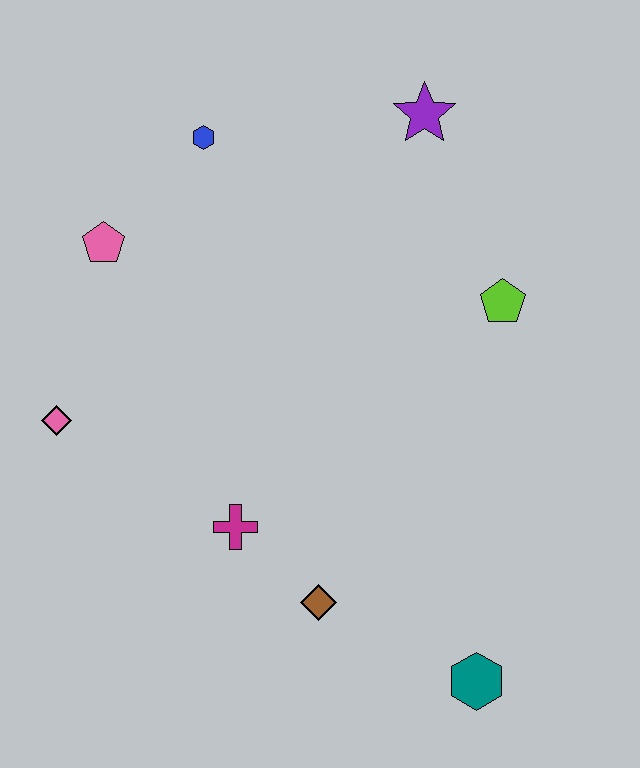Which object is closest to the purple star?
The lime pentagon is closest to the purple star.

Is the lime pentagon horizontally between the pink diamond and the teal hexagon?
No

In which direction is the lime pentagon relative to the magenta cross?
The lime pentagon is to the right of the magenta cross.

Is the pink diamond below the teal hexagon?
No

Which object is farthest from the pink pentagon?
The teal hexagon is farthest from the pink pentagon.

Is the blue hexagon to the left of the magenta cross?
Yes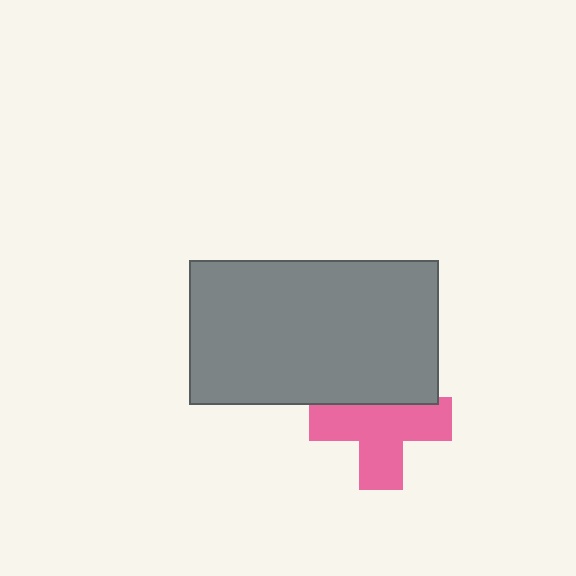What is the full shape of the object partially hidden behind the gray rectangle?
The partially hidden object is a pink cross.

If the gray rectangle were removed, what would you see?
You would see the complete pink cross.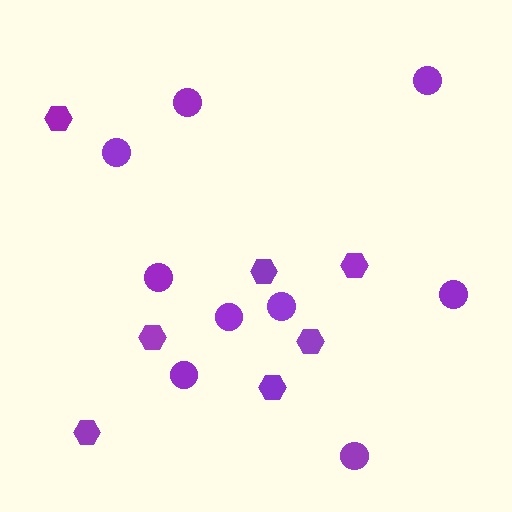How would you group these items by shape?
There are 2 groups: one group of circles (9) and one group of hexagons (7).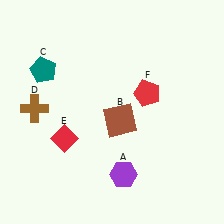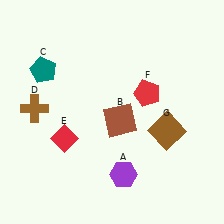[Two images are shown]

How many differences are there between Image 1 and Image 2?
There is 1 difference between the two images.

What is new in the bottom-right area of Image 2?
A brown square (G) was added in the bottom-right area of Image 2.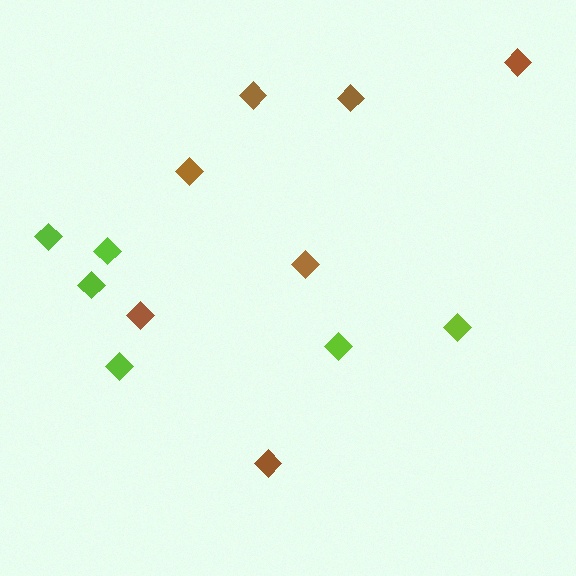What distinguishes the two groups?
There are 2 groups: one group of lime diamonds (6) and one group of brown diamonds (7).